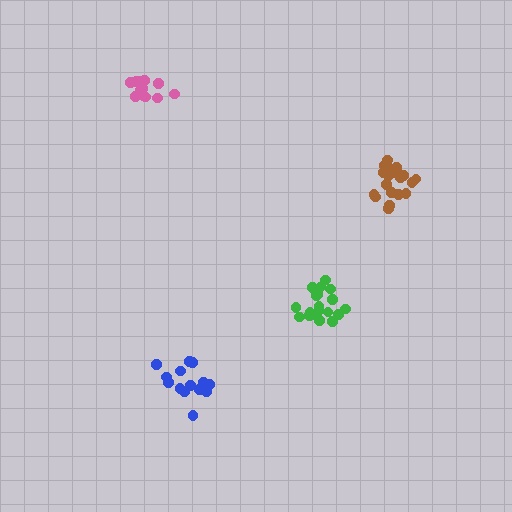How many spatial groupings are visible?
There are 4 spatial groupings.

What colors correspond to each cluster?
The clusters are colored: green, blue, brown, pink.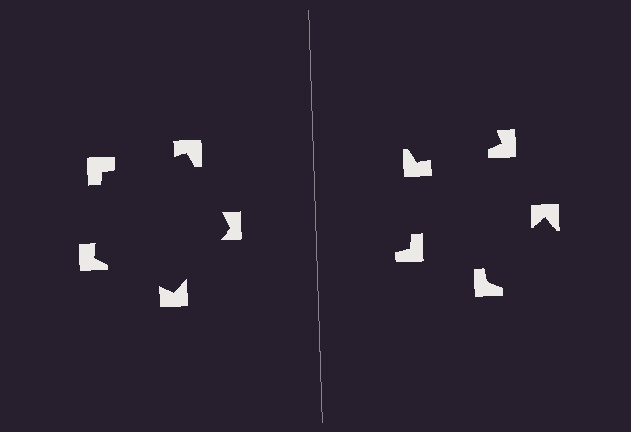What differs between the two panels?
The notched squares are positioned identically on both sides; only the wedge orientations differ. On the left they align to a pentagon; on the right they are misaligned.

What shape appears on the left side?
An illusory pentagon.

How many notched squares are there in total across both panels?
10 — 5 on each side.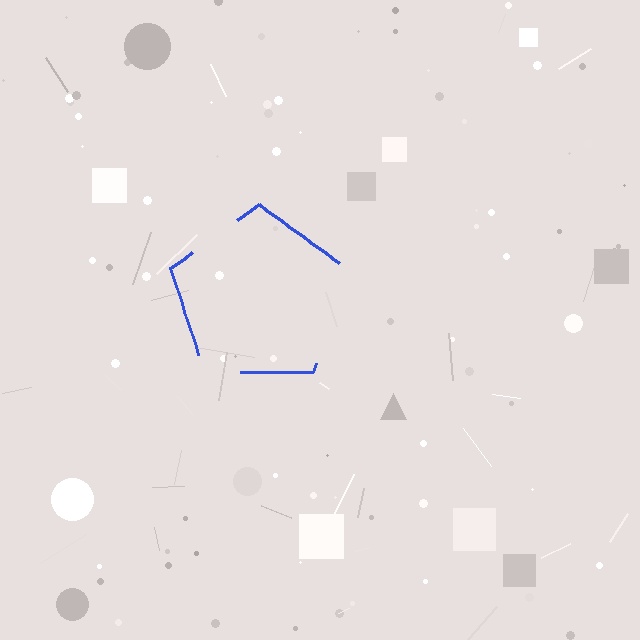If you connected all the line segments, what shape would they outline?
They would outline a pentagon.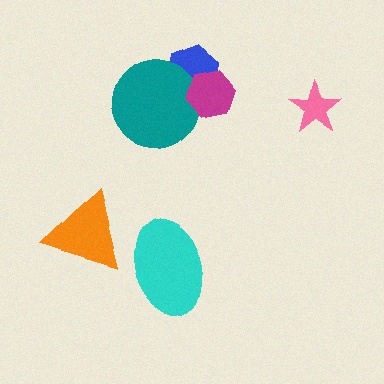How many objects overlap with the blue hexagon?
2 objects overlap with the blue hexagon.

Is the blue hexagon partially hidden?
Yes, it is partially covered by another shape.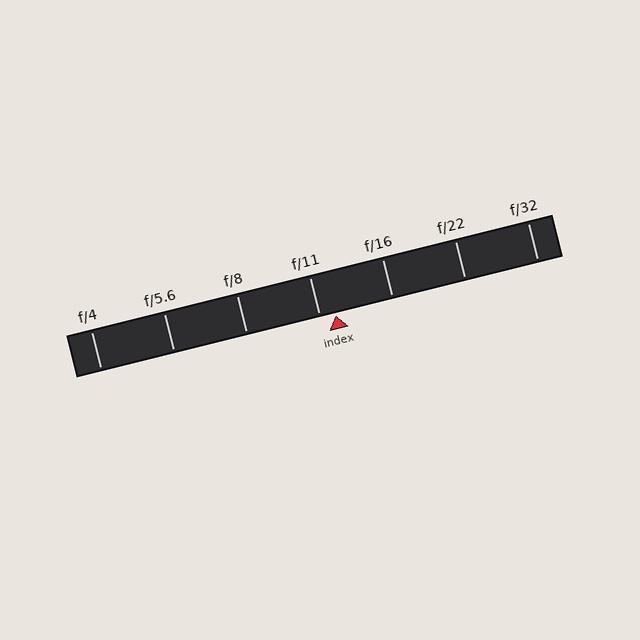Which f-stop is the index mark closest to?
The index mark is closest to f/11.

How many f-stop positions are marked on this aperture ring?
There are 7 f-stop positions marked.